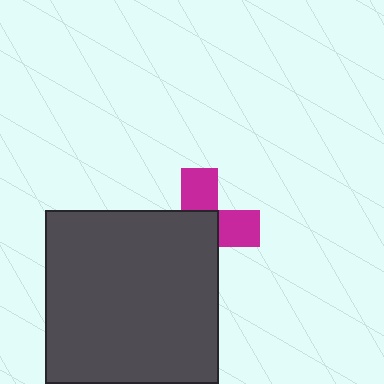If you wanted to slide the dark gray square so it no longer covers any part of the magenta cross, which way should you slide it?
Slide it toward the lower-left — that is the most direct way to separate the two shapes.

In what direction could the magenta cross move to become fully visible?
The magenta cross could move toward the upper-right. That would shift it out from behind the dark gray square entirely.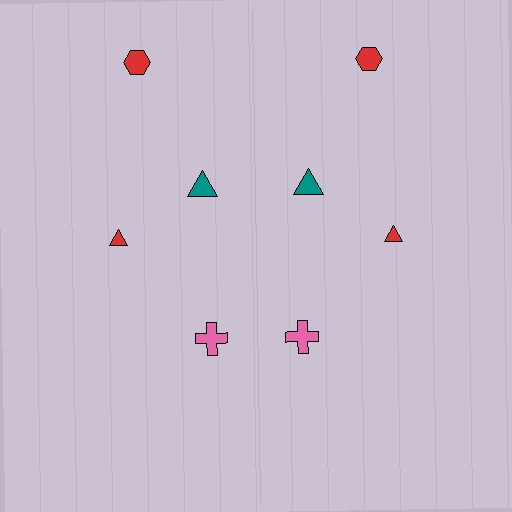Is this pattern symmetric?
Yes, this pattern has bilateral (reflection) symmetry.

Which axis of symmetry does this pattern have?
The pattern has a vertical axis of symmetry running through the center of the image.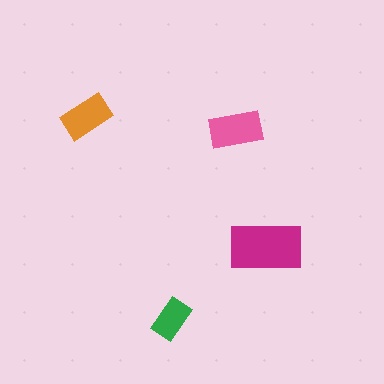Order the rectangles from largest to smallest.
the magenta one, the pink one, the orange one, the green one.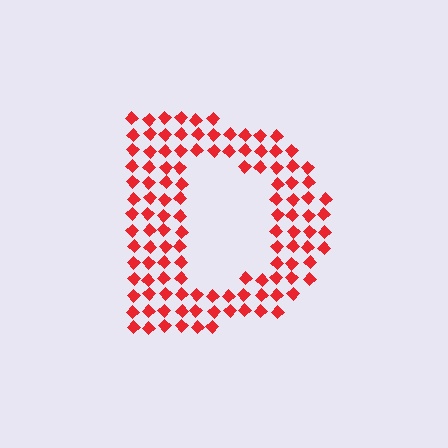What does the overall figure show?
The overall figure shows the letter D.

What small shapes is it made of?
It is made of small diamonds.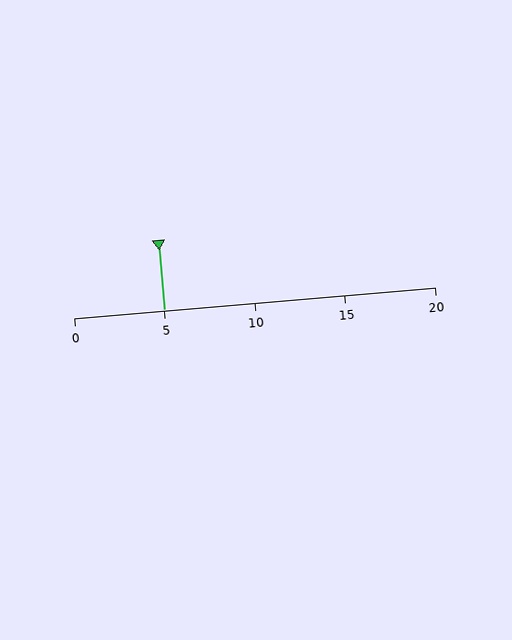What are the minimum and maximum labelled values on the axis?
The axis runs from 0 to 20.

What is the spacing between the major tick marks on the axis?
The major ticks are spaced 5 apart.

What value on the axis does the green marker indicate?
The marker indicates approximately 5.